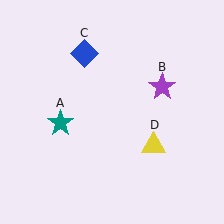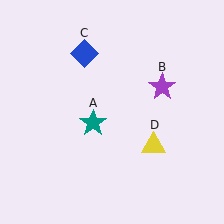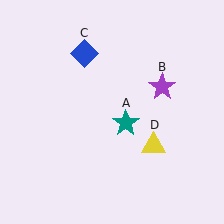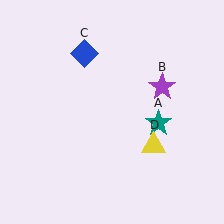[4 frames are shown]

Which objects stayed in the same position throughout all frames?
Purple star (object B) and blue diamond (object C) and yellow triangle (object D) remained stationary.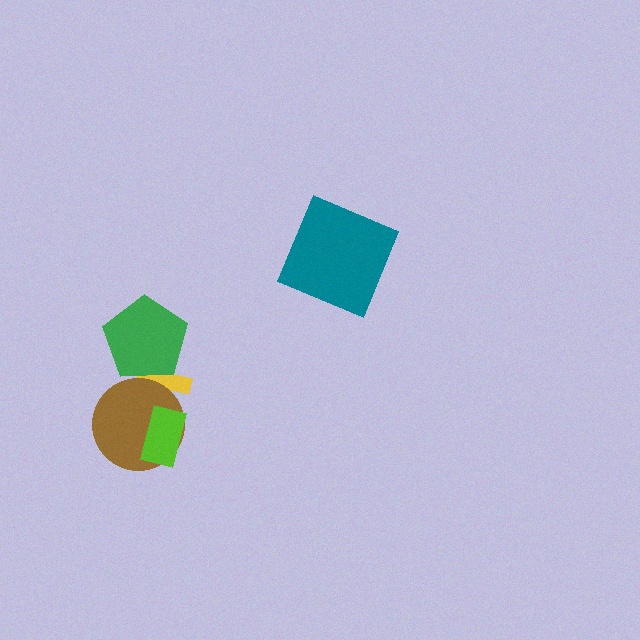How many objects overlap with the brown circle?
2 objects overlap with the brown circle.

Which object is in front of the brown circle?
The lime rectangle is in front of the brown circle.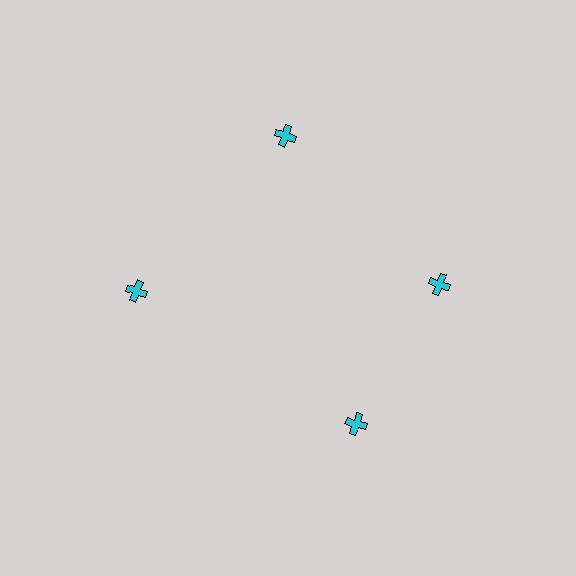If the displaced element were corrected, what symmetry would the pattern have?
It would have 4-fold rotational symmetry — the pattern would map onto itself every 90 degrees.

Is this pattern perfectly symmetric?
No. The 4 cyan crosses are arranged in a ring, but one element near the 6 o'clock position is rotated out of alignment along the ring, breaking the 4-fold rotational symmetry.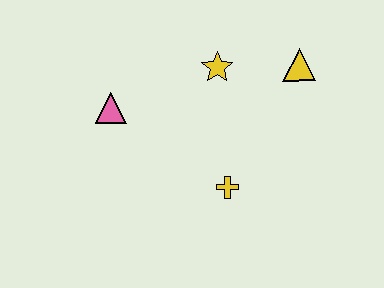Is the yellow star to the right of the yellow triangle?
No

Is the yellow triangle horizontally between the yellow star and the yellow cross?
No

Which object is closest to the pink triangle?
The yellow star is closest to the pink triangle.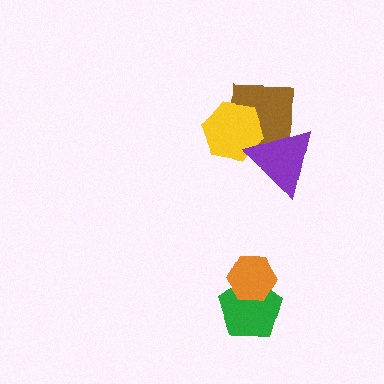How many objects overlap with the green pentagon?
1 object overlaps with the green pentagon.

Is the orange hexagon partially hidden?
No, no other shape covers it.